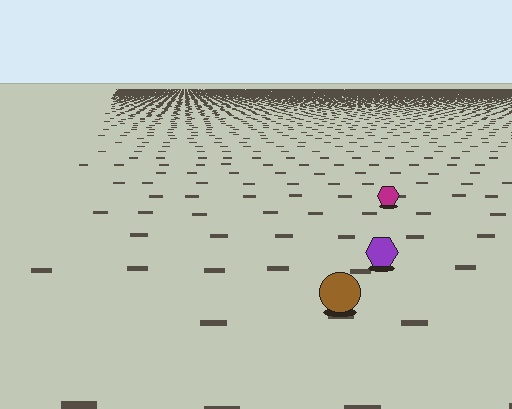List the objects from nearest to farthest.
From nearest to farthest: the brown circle, the purple hexagon, the magenta hexagon.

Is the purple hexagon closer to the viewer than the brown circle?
No. The brown circle is closer — you can tell from the texture gradient: the ground texture is coarser near it.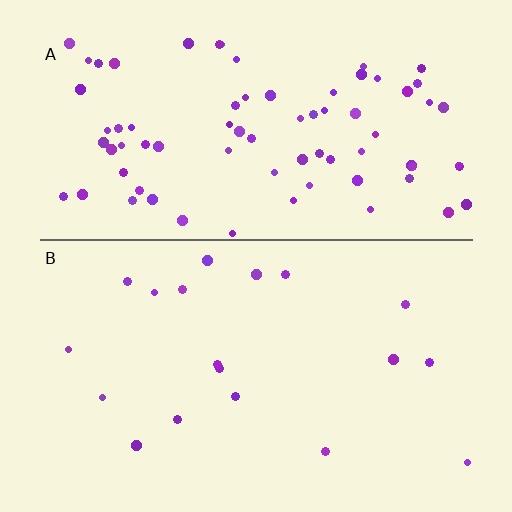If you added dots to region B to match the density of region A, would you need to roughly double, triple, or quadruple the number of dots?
Approximately quadruple.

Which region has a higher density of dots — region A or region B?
A (the top).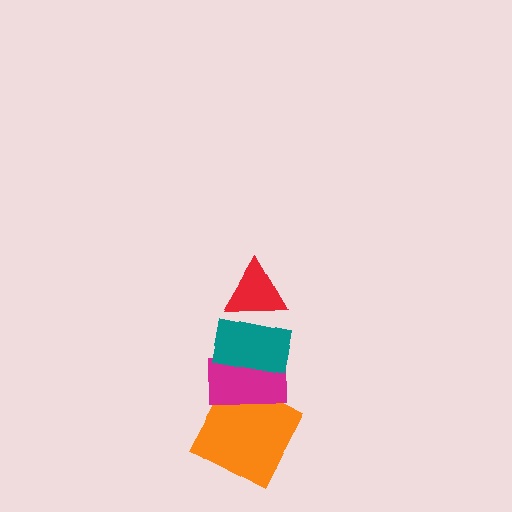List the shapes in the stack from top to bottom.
From top to bottom: the red triangle, the teal rectangle, the magenta rectangle, the orange square.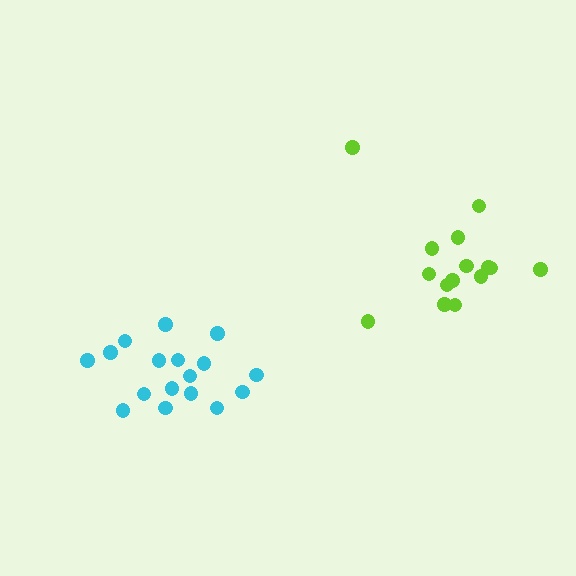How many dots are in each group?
Group 1: 15 dots, Group 2: 17 dots (32 total).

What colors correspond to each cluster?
The clusters are colored: lime, cyan.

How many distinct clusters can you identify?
There are 2 distinct clusters.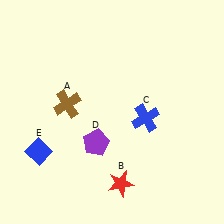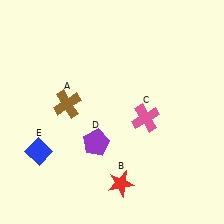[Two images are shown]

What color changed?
The cross (C) changed from blue in Image 1 to pink in Image 2.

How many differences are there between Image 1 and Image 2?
There is 1 difference between the two images.